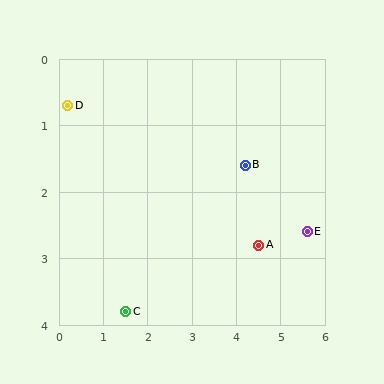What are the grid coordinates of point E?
Point E is at approximately (5.6, 2.6).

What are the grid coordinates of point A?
Point A is at approximately (4.5, 2.8).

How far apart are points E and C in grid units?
Points E and C are about 4.3 grid units apart.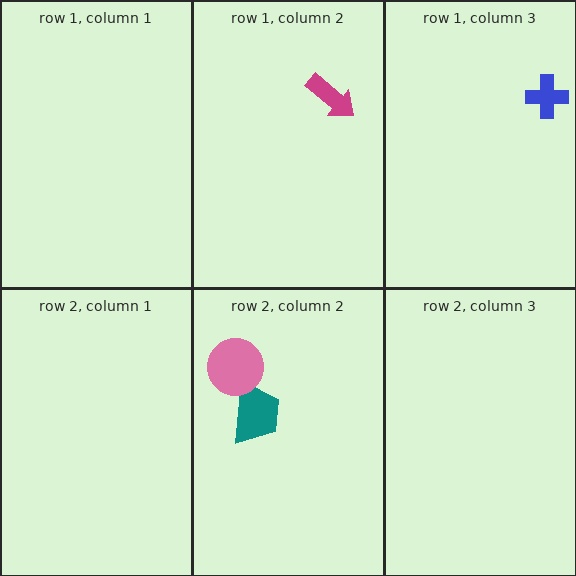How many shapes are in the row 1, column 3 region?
1.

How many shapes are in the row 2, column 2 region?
2.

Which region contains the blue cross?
The row 1, column 3 region.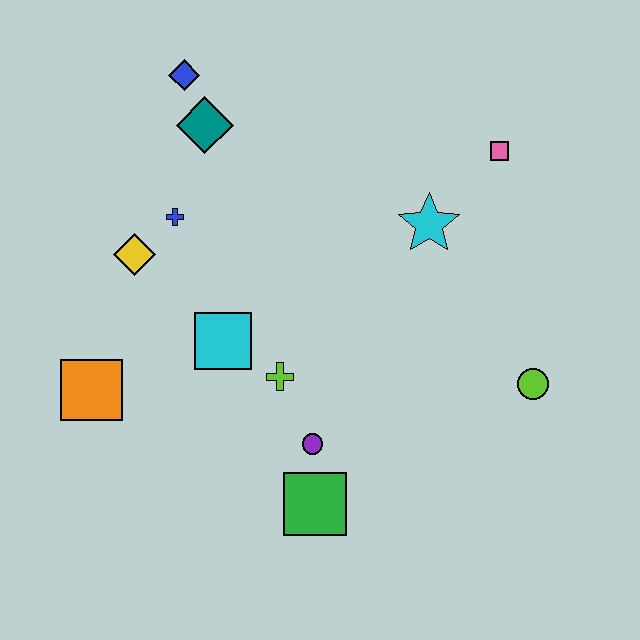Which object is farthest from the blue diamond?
The lime circle is farthest from the blue diamond.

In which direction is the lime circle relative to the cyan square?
The lime circle is to the right of the cyan square.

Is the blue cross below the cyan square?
No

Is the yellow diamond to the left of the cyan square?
Yes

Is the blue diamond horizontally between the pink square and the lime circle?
No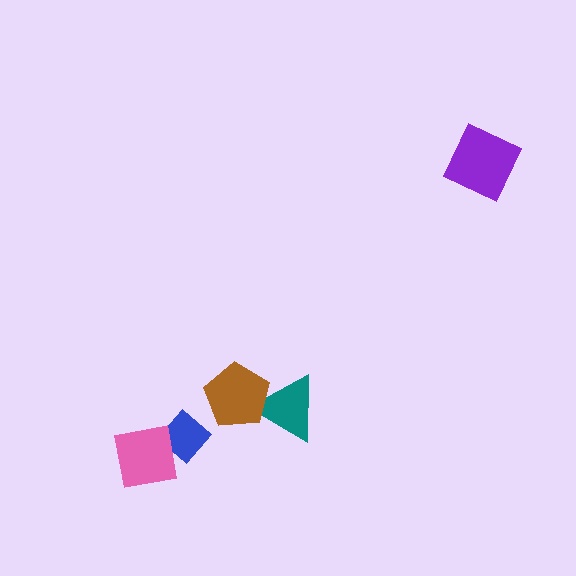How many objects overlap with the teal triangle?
1 object overlaps with the teal triangle.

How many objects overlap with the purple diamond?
0 objects overlap with the purple diamond.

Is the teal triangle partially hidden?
Yes, it is partially covered by another shape.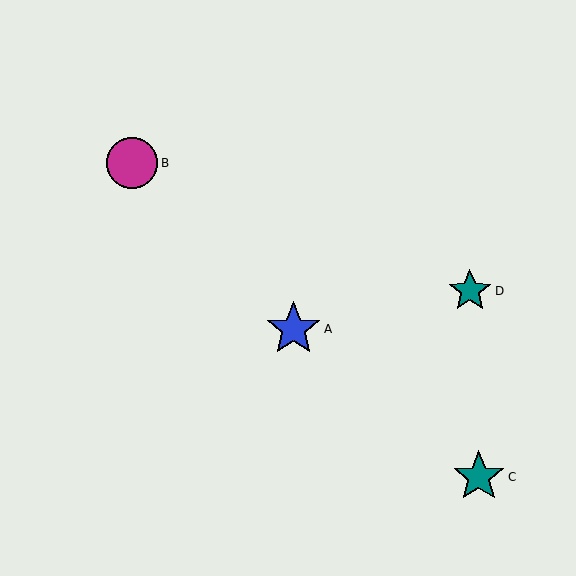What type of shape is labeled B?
Shape B is a magenta circle.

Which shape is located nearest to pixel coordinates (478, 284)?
The teal star (labeled D) at (470, 291) is nearest to that location.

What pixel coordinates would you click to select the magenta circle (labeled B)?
Click at (132, 163) to select the magenta circle B.